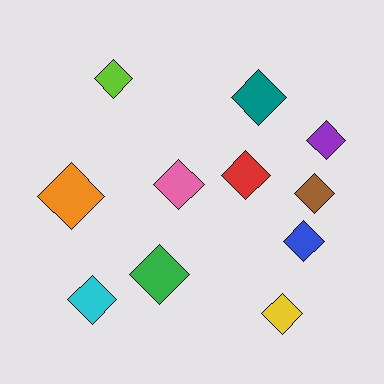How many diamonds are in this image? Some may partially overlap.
There are 11 diamonds.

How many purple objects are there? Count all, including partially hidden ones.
There is 1 purple object.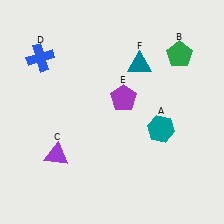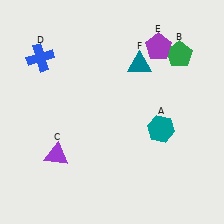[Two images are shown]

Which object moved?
The purple pentagon (E) moved up.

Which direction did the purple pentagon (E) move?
The purple pentagon (E) moved up.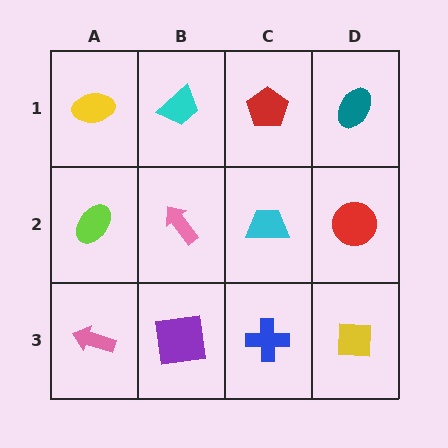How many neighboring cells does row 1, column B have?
3.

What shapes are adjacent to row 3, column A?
A lime ellipse (row 2, column A), a purple square (row 3, column B).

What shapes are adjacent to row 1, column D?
A red circle (row 2, column D), a red pentagon (row 1, column C).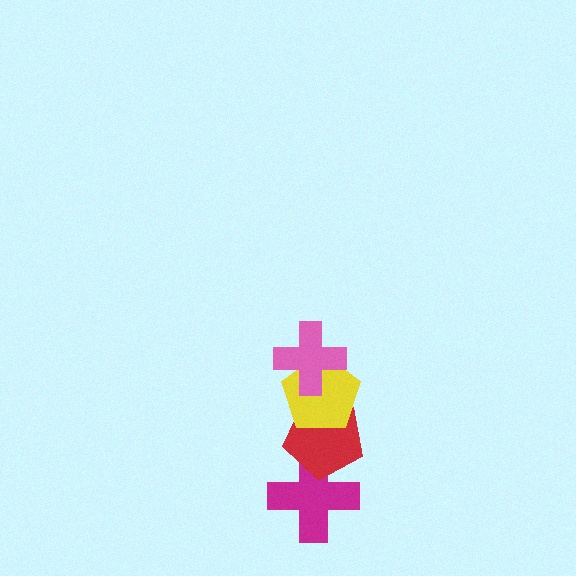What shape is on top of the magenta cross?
The red pentagon is on top of the magenta cross.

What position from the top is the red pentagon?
The red pentagon is 3rd from the top.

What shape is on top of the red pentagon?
The yellow pentagon is on top of the red pentagon.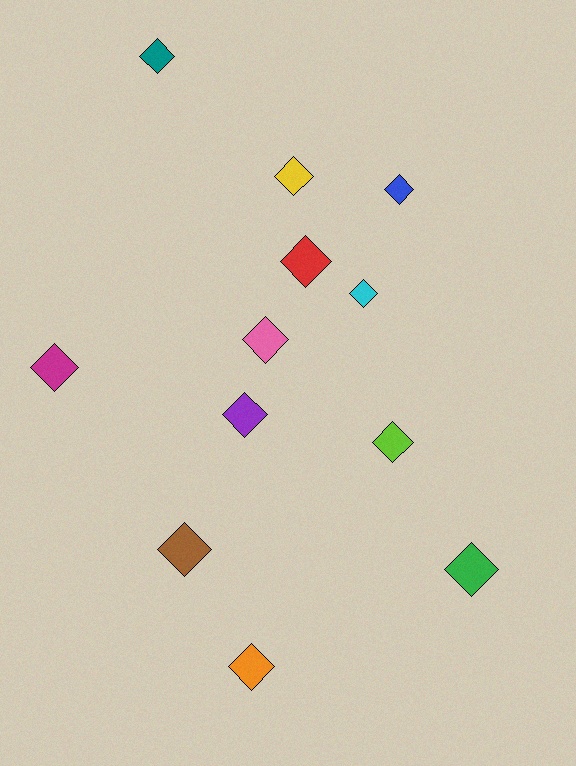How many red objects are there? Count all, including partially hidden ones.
There is 1 red object.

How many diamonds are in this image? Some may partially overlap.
There are 12 diamonds.